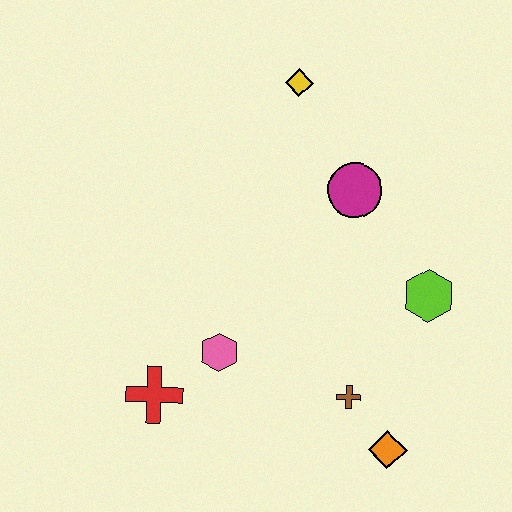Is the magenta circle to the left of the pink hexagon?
No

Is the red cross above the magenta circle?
No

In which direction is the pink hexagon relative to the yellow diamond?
The pink hexagon is below the yellow diamond.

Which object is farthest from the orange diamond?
The yellow diamond is farthest from the orange diamond.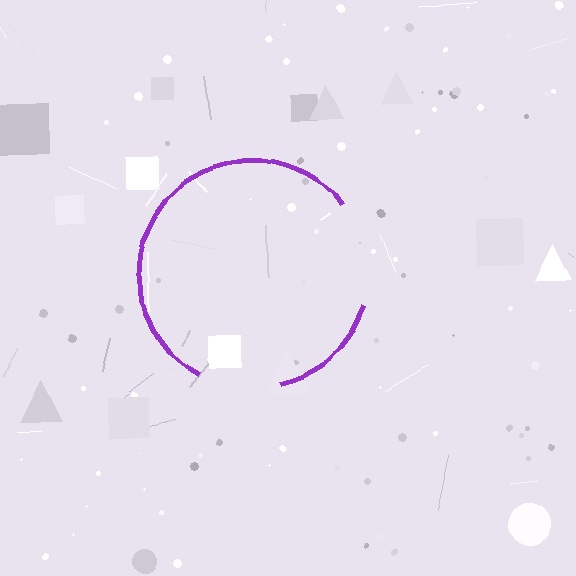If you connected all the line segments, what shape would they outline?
They would outline a circle.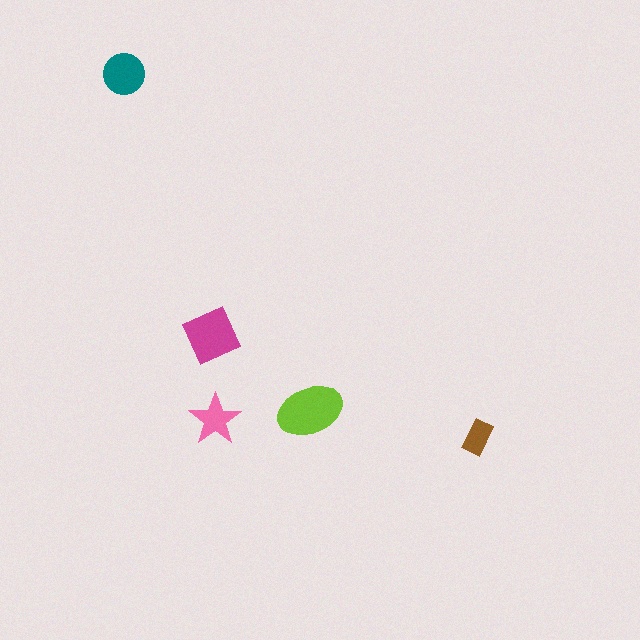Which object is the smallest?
The brown rectangle.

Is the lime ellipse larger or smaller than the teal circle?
Larger.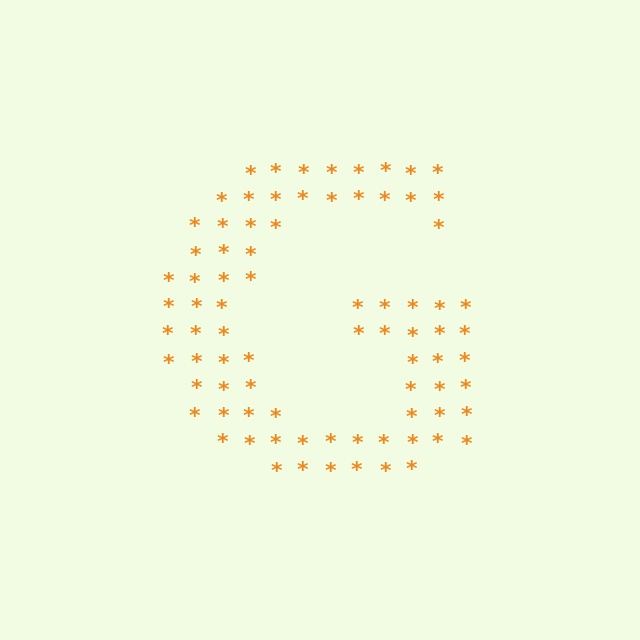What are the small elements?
The small elements are asterisks.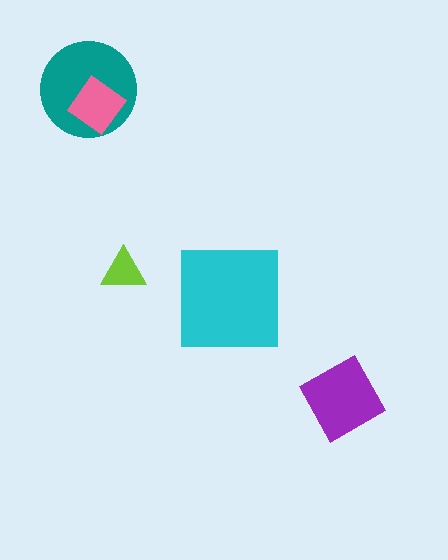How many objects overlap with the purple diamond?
0 objects overlap with the purple diamond.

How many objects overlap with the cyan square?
0 objects overlap with the cyan square.